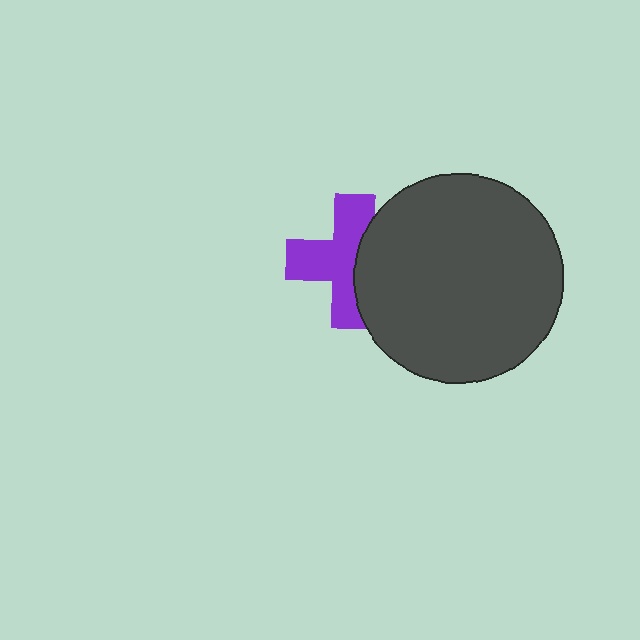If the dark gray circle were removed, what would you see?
You would see the complete purple cross.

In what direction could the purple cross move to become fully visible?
The purple cross could move left. That would shift it out from behind the dark gray circle entirely.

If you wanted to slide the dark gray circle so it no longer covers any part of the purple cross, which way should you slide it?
Slide it right — that is the most direct way to separate the two shapes.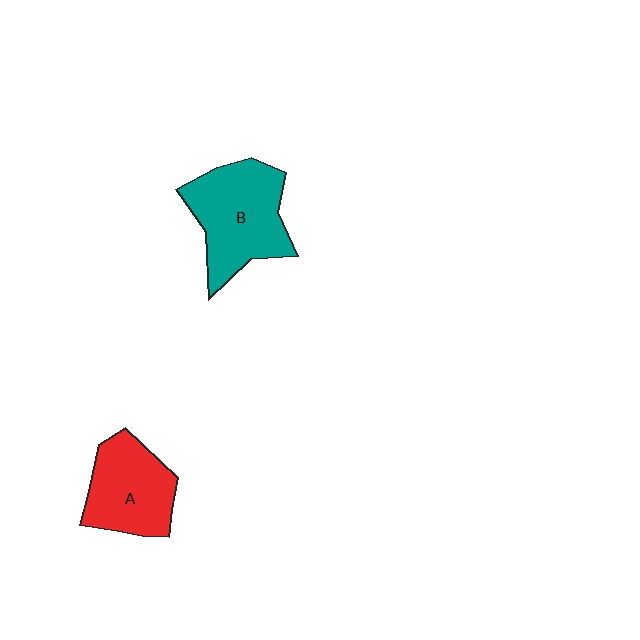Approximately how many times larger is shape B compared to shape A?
Approximately 1.3 times.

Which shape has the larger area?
Shape B (teal).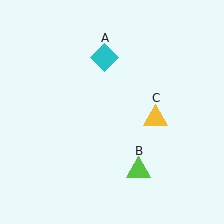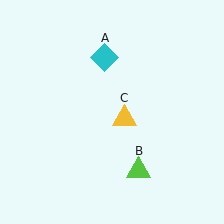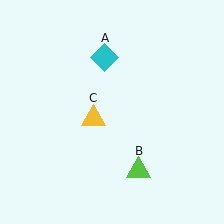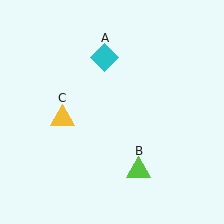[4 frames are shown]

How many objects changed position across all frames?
1 object changed position: yellow triangle (object C).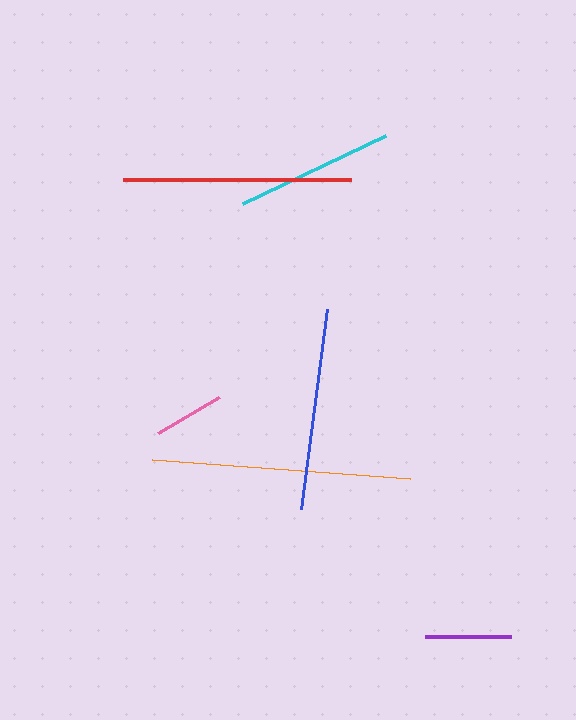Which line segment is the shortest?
The pink line is the shortest at approximately 70 pixels.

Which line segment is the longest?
The orange line is the longest at approximately 258 pixels.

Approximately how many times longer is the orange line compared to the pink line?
The orange line is approximately 3.7 times the length of the pink line.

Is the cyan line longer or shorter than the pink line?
The cyan line is longer than the pink line.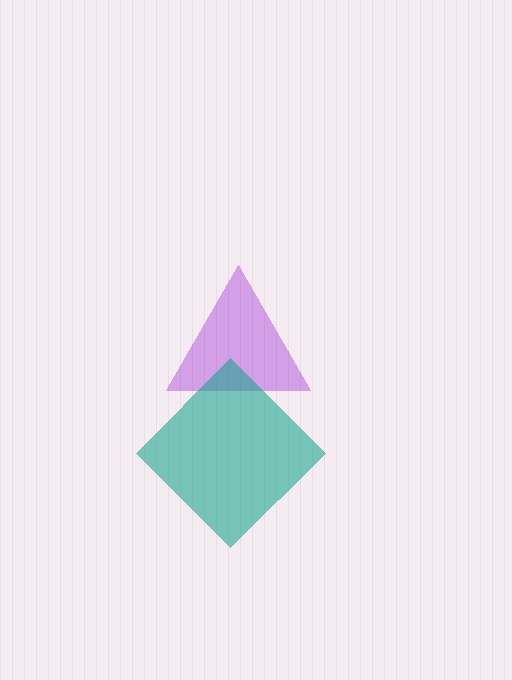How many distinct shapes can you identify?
There are 2 distinct shapes: a purple triangle, a teal diamond.